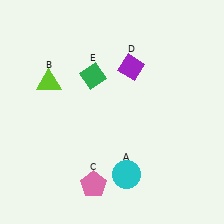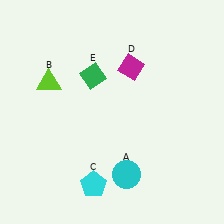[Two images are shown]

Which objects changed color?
C changed from pink to cyan. D changed from purple to magenta.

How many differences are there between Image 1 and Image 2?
There are 2 differences between the two images.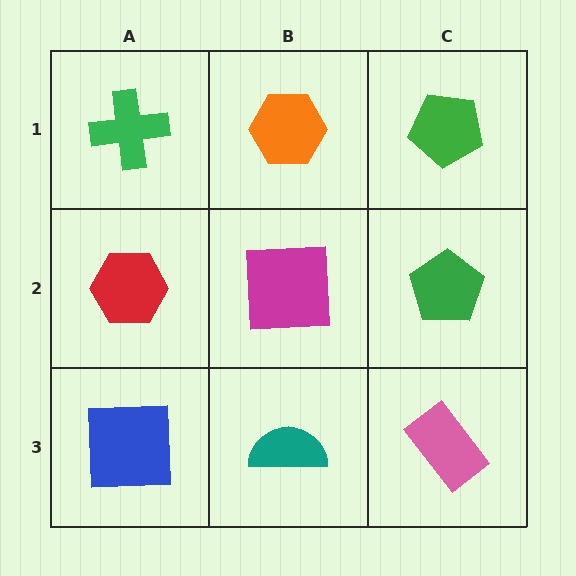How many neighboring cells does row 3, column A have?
2.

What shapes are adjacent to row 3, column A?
A red hexagon (row 2, column A), a teal semicircle (row 3, column B).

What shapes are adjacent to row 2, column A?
A green cross (row 1, column A), a blue square (row 3, column A), a magenta square (row 2, column B).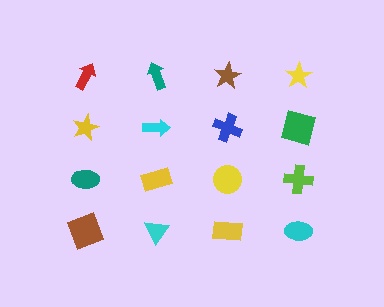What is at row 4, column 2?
A cyan triangle.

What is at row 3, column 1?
A teal ellipse.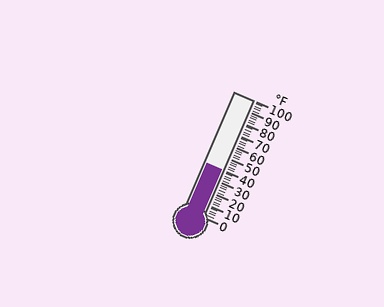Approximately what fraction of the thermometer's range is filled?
The thermometer is filled to approximately 40% of its range.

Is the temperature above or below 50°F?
The temperature is below 50°F.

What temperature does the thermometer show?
The thermometer shows approximately 40°F.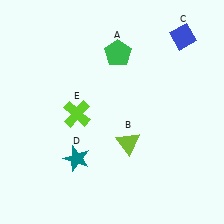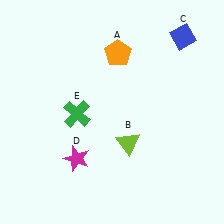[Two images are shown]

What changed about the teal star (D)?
In Image 1, D is teal. In Image 2, it changed to magenta.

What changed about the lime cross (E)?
In Image 1, E is lime. In Image 2, it changed to green.